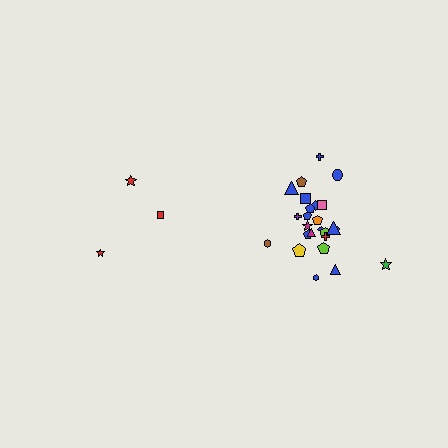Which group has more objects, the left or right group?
The right group.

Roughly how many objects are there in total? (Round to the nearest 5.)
Roughly 30 objects in total.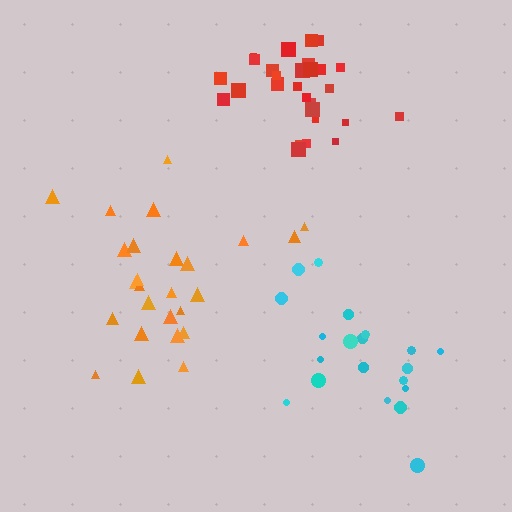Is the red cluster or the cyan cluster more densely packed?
Red.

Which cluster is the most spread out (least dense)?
Cyan.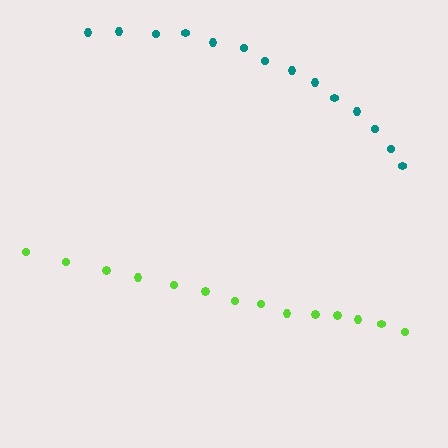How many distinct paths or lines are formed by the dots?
There are 2 distinct paths.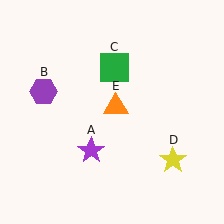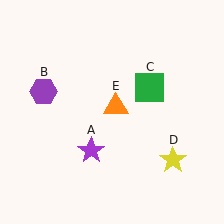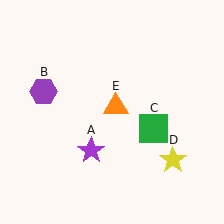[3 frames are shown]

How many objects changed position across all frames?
1 object changed position: green square (object C).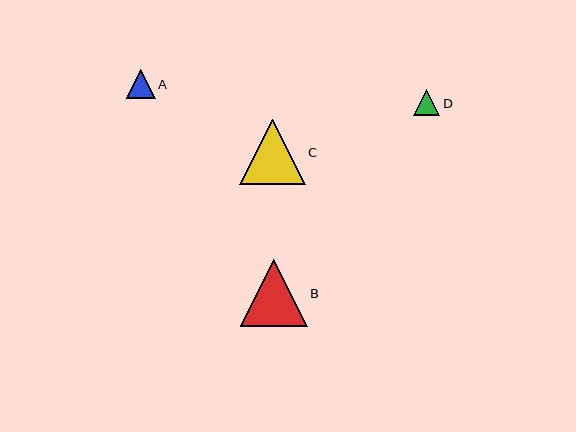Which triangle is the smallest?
Triangle D is the smallest with a size of approximately 26 pixels.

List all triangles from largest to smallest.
From largest to smallest: B, C, A, D.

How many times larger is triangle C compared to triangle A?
Triangle C is approximately 2.2 times the size of triangle A.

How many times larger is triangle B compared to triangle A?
Triangle B is approximately 2.3 times the size of triangle A.